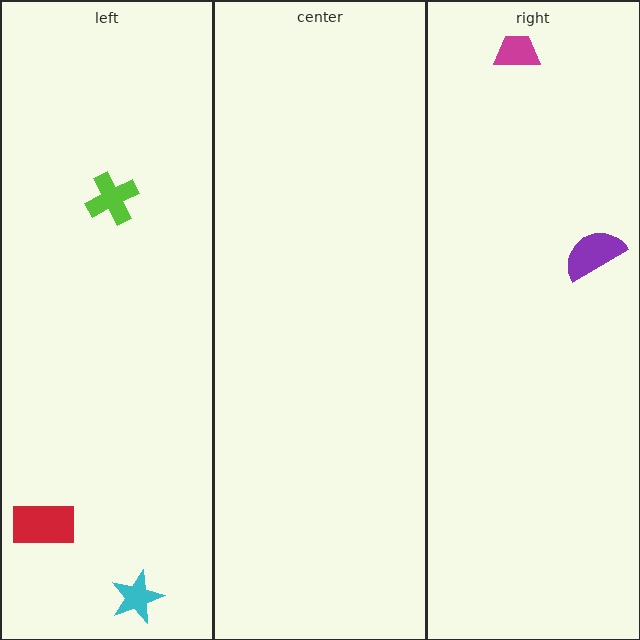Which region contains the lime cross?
The left region.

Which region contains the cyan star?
The left region.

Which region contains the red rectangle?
The left region.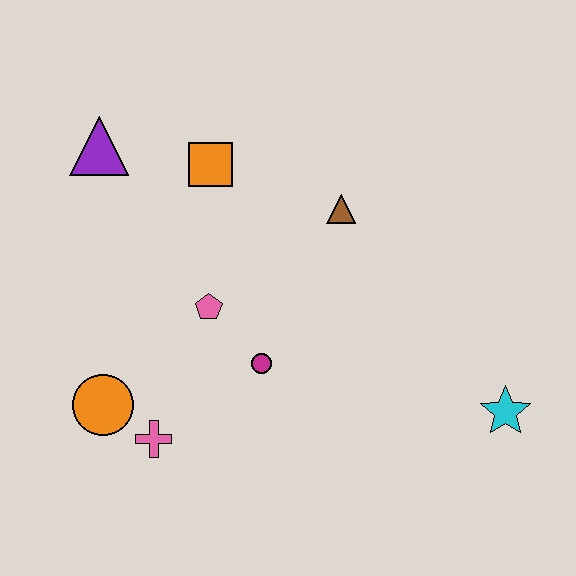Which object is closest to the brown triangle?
The orange square is closest to the brown triangle.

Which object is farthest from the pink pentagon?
The cyan star is farthest from the pink pentagon.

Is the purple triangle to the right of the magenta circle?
No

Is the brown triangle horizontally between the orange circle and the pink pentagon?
No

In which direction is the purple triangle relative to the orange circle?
The purple triangle is above the orange circle.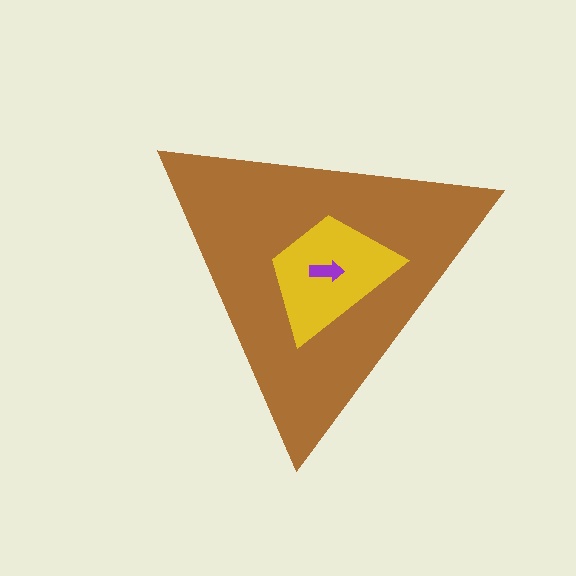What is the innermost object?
The purple arrow.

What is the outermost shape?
The brown triangle.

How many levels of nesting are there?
3.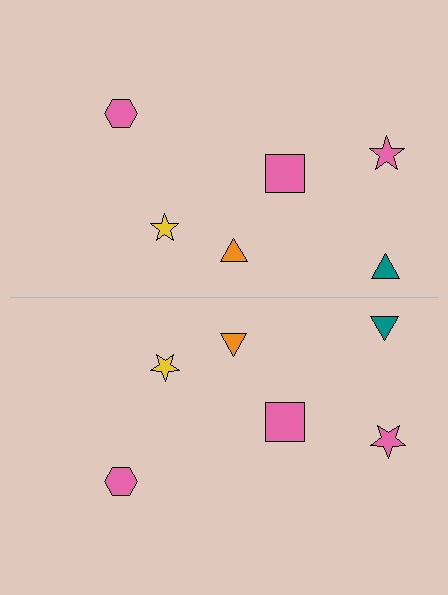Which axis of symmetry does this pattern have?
The pattern has a horizontal axis of symmetry running through the center of the image.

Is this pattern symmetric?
Yes, this pattern has bilateral (reflection) symmetry.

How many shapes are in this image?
There are 12 shapes in this image.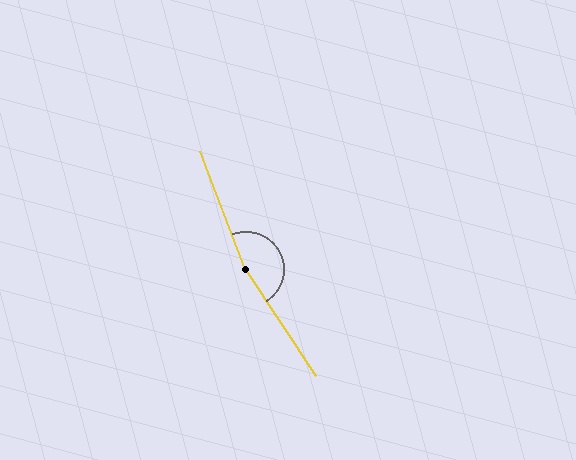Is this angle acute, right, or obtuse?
It is obtuse.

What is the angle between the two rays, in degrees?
Approximately 168 degrees.